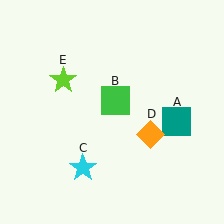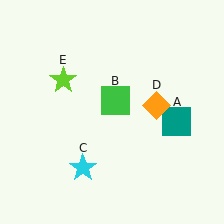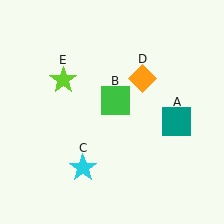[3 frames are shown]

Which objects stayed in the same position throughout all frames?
Teal square (object A) and green square (object B) and cyan star (object C) and lime star (object E) remained stationary.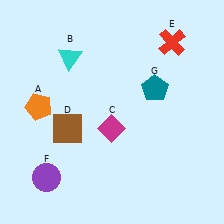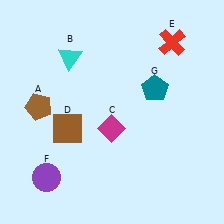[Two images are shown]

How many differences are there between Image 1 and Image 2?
There is 1 difference between the two images.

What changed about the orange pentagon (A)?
In Image 1, A is orange. In Image 2, it changed to brown.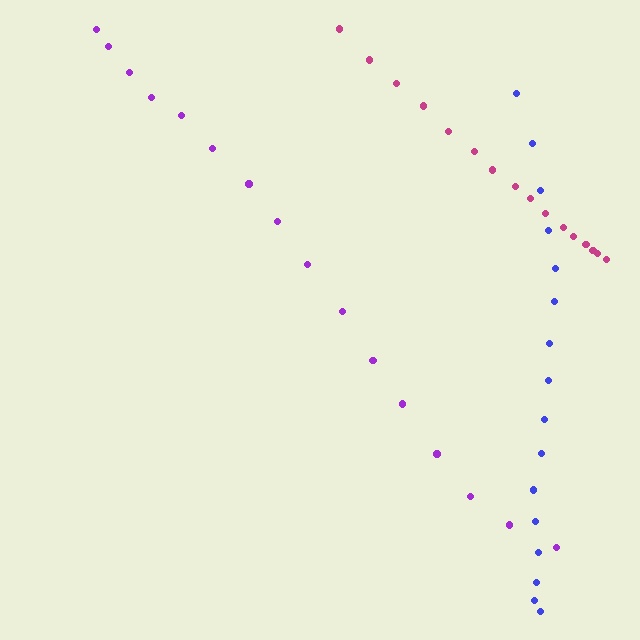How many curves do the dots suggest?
There are 3 distinct paths.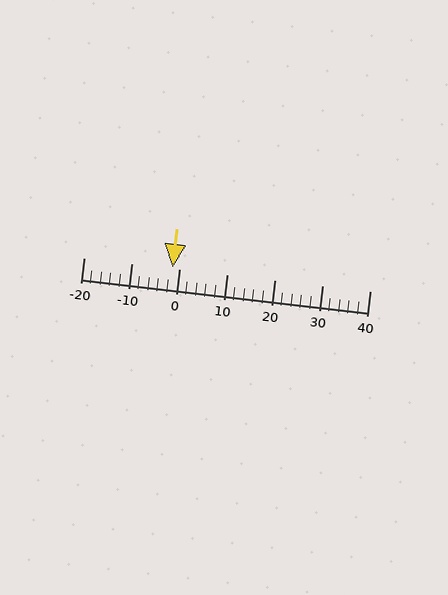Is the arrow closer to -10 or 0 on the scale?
The arrow is closer to 0.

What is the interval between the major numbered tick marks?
The major tick marks are spaced 10 units apart.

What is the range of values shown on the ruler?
The ruler shows values from -20 to 40.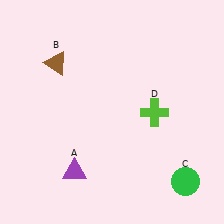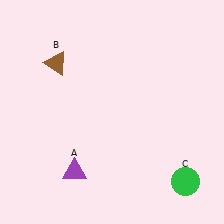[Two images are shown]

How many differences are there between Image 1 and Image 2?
There is 1 difference between the two images.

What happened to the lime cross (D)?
The lime cross (D) was removed in Image 2. It was in the bottom-right area of Image 1.